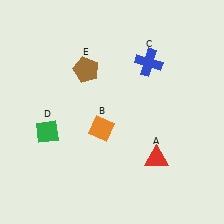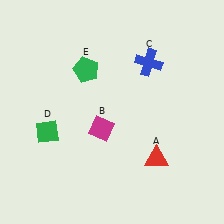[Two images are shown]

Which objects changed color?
B changed from orange to magenta. E changed from brown to green.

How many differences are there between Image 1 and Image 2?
There are 2 differences between the two images.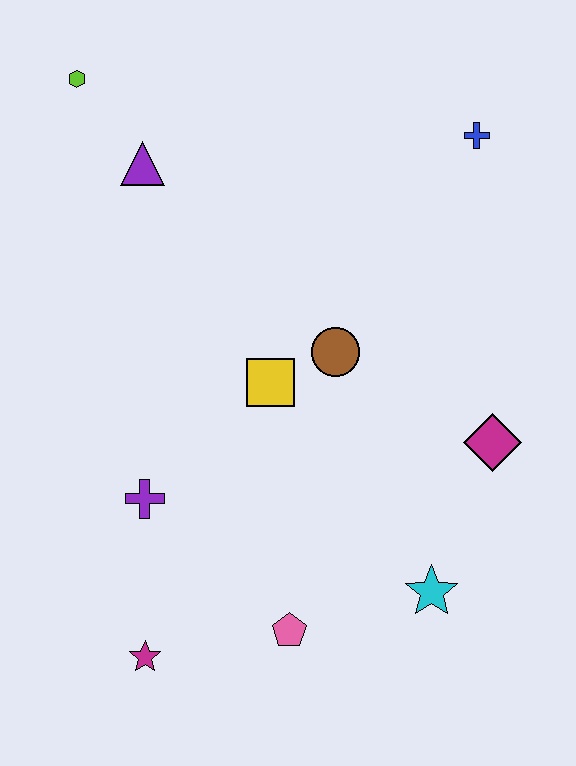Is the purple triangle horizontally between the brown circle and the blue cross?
No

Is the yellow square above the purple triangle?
No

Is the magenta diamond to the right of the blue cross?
Yes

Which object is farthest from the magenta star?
The blue cross is farthest from the magenta star.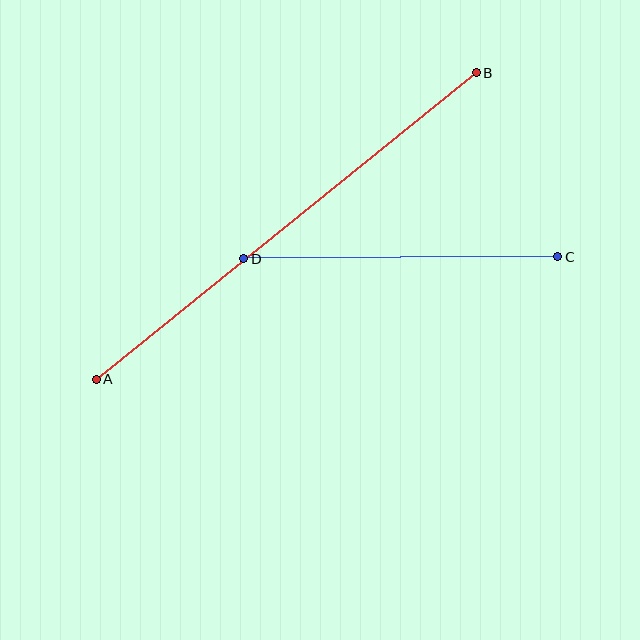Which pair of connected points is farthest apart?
Points A and B are farthest apart.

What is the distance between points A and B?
The distance is approximately 488 pixels.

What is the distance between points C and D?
The distance is approximately 314 pixels.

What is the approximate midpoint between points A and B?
The midpoint is at approximately (286, 226) pixels.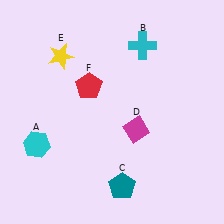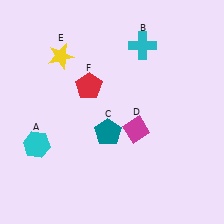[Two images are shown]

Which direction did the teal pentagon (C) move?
The teal pentagon (C) moved up.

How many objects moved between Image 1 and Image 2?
1 object moved between the two images.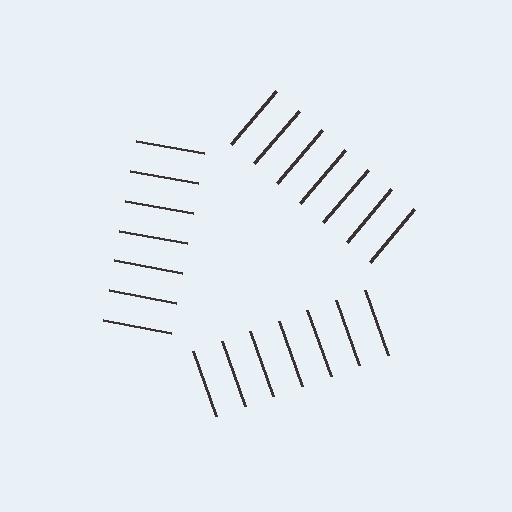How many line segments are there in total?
21 — 7 along each of the 3 edges.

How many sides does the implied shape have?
3 sides — the line-ends trace a triangle.